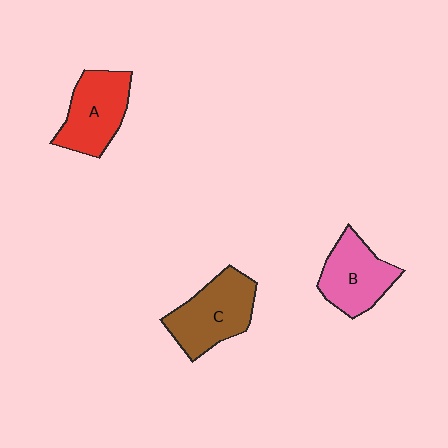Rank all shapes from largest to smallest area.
From largest to smallest: C (brown), A (red), B (pink).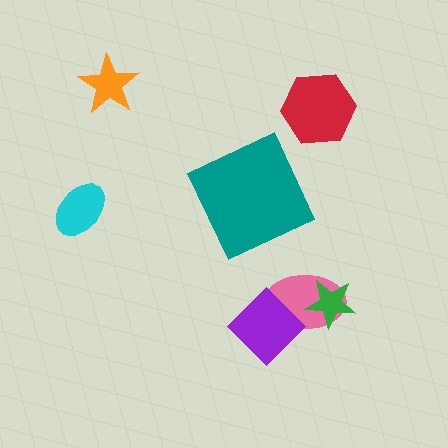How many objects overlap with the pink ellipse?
2 objects overlap with the pink ellipse.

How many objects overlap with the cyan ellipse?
0 objects overlap with the cyan ellipse.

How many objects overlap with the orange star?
0 objects overlap with the orange star.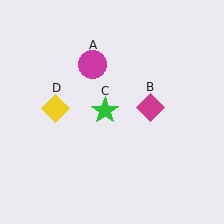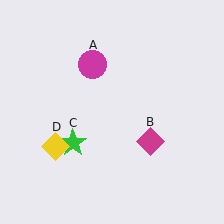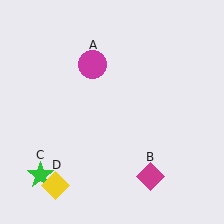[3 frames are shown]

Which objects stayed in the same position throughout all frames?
Magenta circle (object A) remained stationary.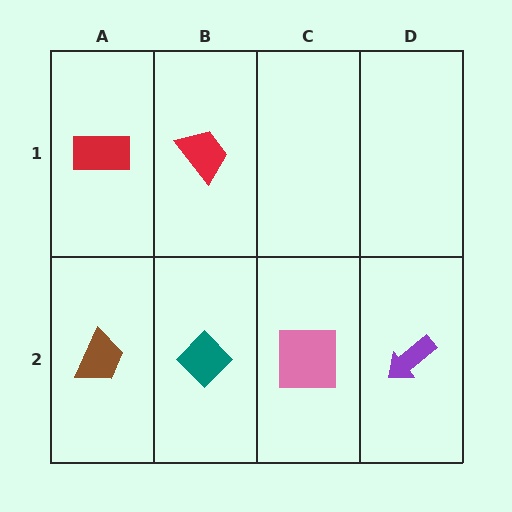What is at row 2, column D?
A purple arrow.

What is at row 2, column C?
A pink square.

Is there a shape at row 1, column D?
No, that cell is empty.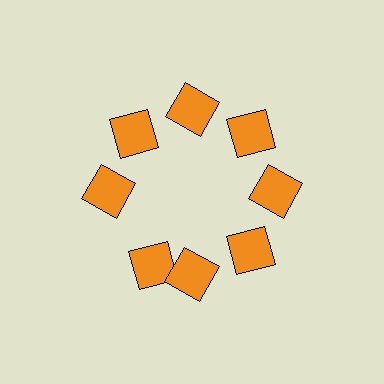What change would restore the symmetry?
The symmetry would be restored by rotating it back into even spacing with its neighbors so that all 8 squares sit at equal angles and equal distance from the center.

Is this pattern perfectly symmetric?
No. The 8 orange squares are arranged in a ring, but one element near the 8 o'clock position is rotated out of alignment along the ring, breaking the 8-fold rotational symmetry.